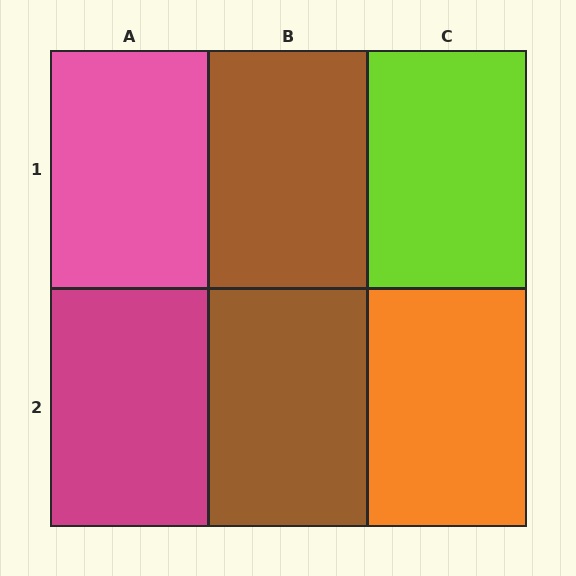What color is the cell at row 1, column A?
Pink.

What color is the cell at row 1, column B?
Brown.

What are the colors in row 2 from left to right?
Magenta, brown, orange.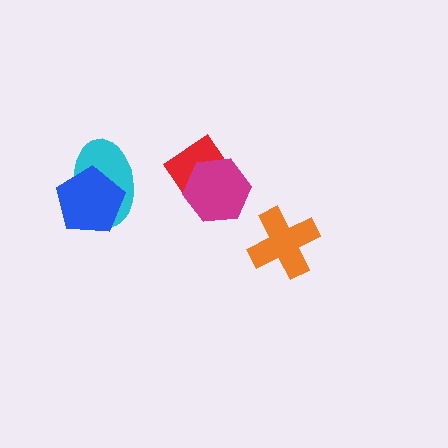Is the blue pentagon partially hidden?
No, no other shape covers it.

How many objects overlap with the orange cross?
0 objects overlap with the orange cross.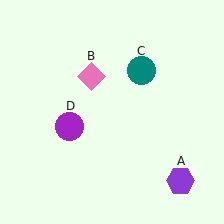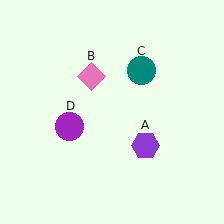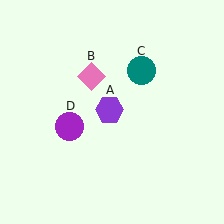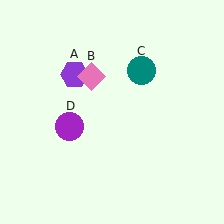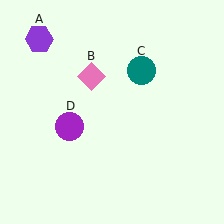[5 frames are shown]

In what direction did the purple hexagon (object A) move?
The purple hexagon (object A) moved up and to the left.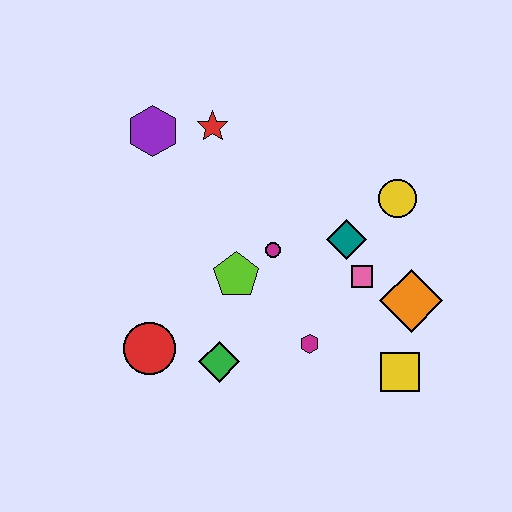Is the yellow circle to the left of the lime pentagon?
No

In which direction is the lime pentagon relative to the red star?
The lime pentagon is below the red star.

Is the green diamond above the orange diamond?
No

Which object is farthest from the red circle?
The yellow circle is farthest from the red circle.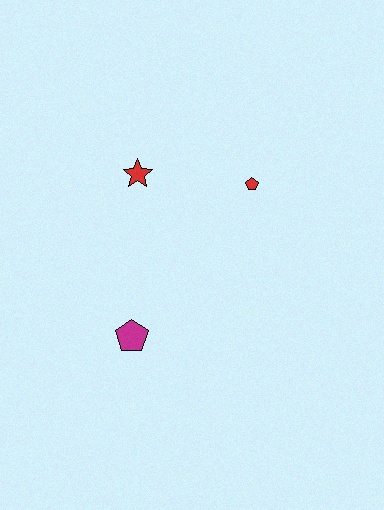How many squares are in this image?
There are no squares.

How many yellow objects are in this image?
There are no yellow objects.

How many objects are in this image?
There are 3 objects.